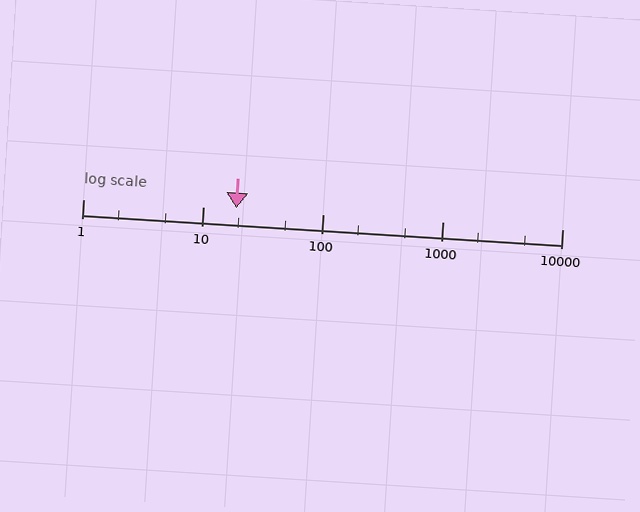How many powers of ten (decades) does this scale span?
The scale spans 4 decades, from 1 to 10000.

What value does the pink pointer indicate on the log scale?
The pointer indicates approximately 19.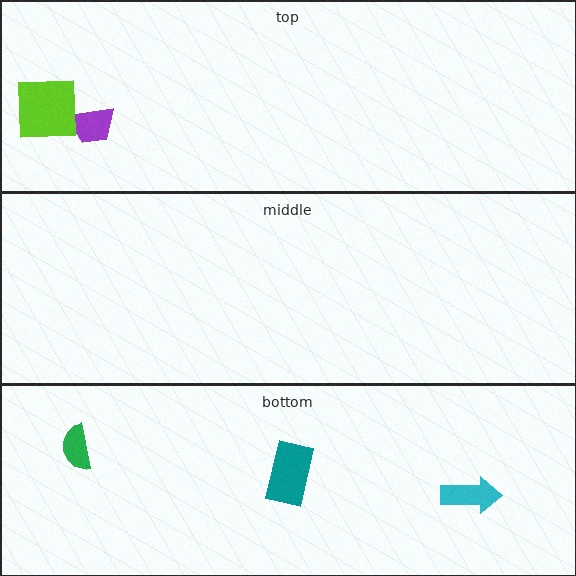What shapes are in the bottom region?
The green semicircle, the teal rectangle, the cyan arrow.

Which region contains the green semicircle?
The bottom region.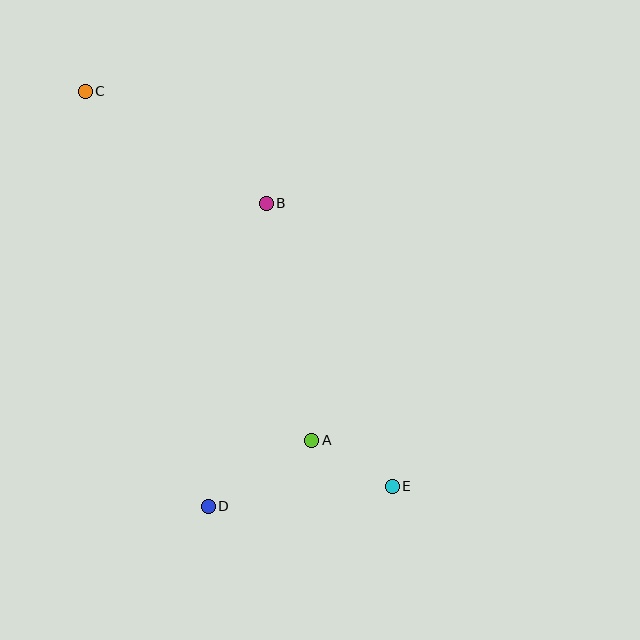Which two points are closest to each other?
Points A and E are closest to each other.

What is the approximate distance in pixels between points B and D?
The distance between B and D is approximately 309 pixels.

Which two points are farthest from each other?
Points C and E are farthest from each other.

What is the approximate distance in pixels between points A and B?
The distance between A and B is approximately 242 pixels.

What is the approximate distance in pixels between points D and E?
The distance between D and E is approximately 185 pixels.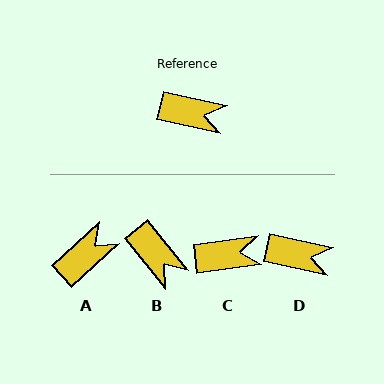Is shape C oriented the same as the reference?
No, it is off by about 20 degrees.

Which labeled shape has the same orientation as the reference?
D.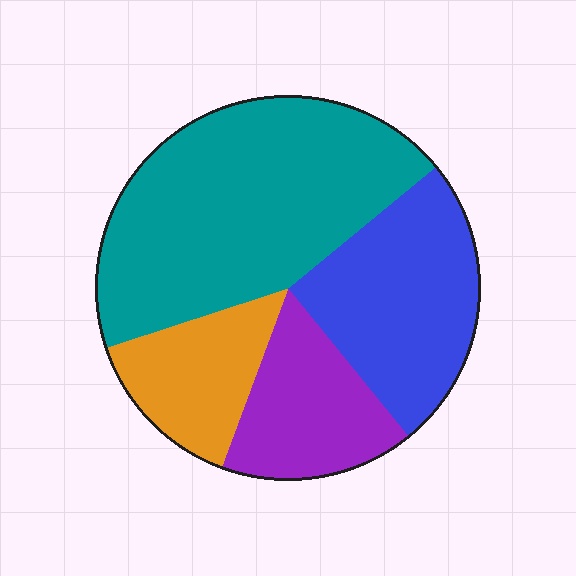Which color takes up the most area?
Teal, at roughly 45%.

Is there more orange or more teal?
Teal.